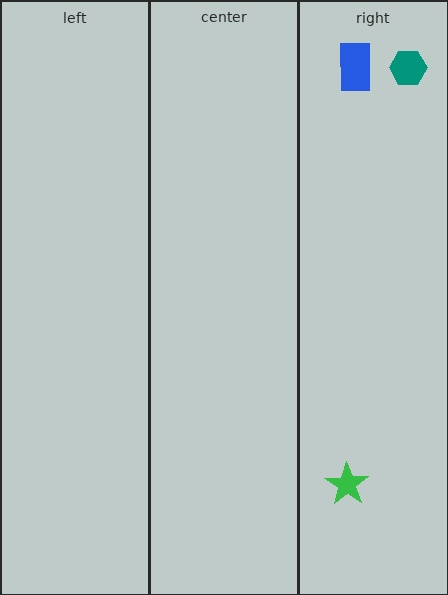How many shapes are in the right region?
3.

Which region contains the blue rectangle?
The right region.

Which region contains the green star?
The right region.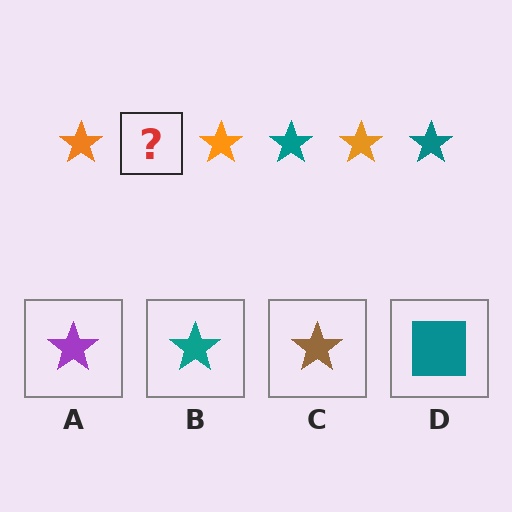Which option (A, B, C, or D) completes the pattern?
B.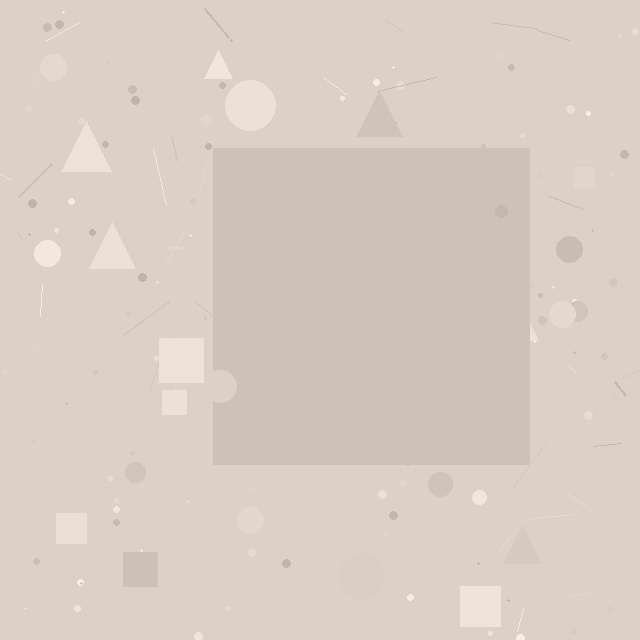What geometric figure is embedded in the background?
A square is embedded in the background.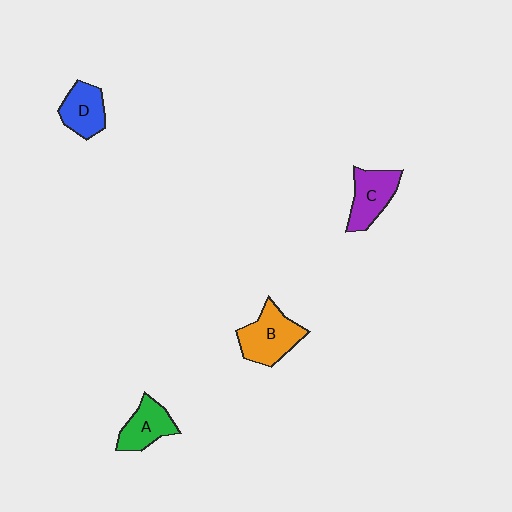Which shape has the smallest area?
Shape D (blue).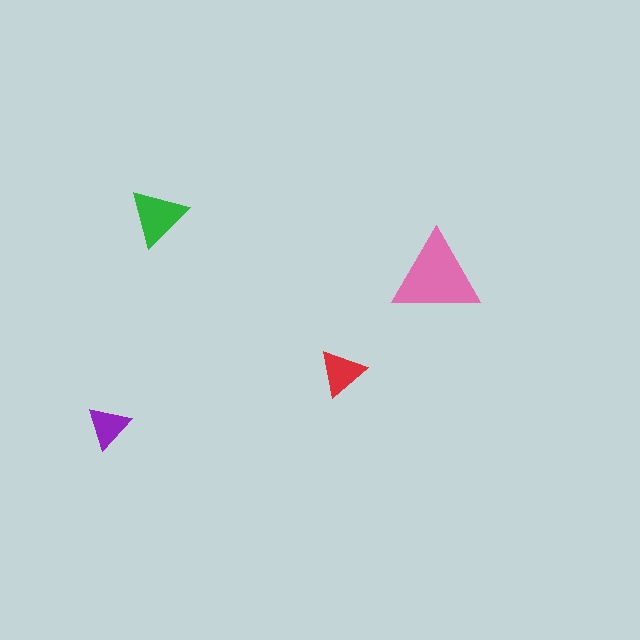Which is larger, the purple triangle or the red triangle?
The red one.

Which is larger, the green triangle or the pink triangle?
The pink one.